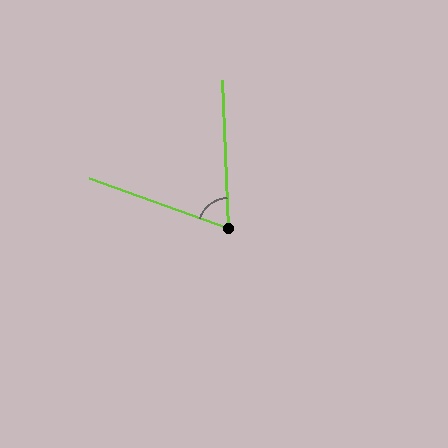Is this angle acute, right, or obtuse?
It is acute.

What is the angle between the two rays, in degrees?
Approximately 68 degrees.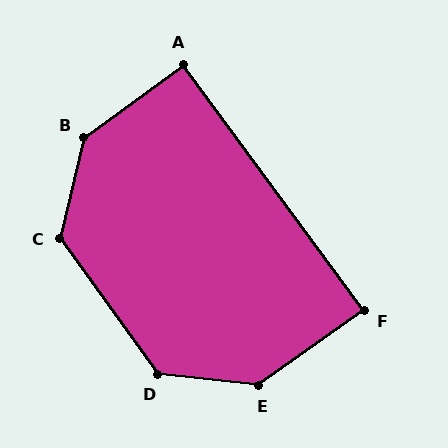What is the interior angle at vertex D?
Approximately 131 degrees (obtuse).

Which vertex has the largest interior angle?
B, at approximately 140 degrees.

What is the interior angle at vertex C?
Approximately 131 degrees (obtuse).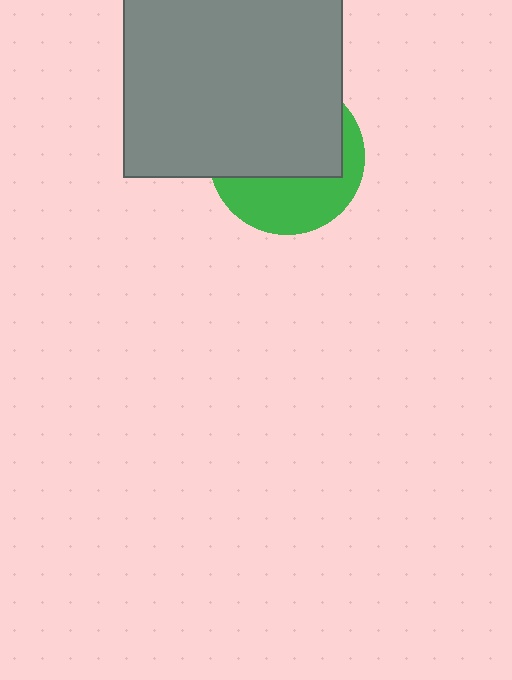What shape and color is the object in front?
The object in front is a gray square.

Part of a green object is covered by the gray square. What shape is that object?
It is a circle.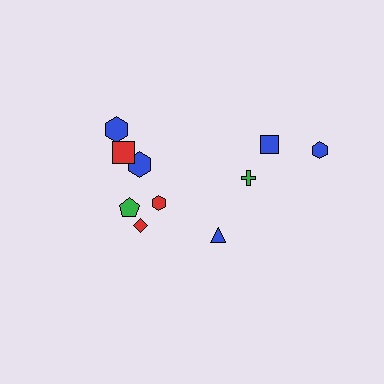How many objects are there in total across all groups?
There are 10 objects.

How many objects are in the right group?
There are 4 objects.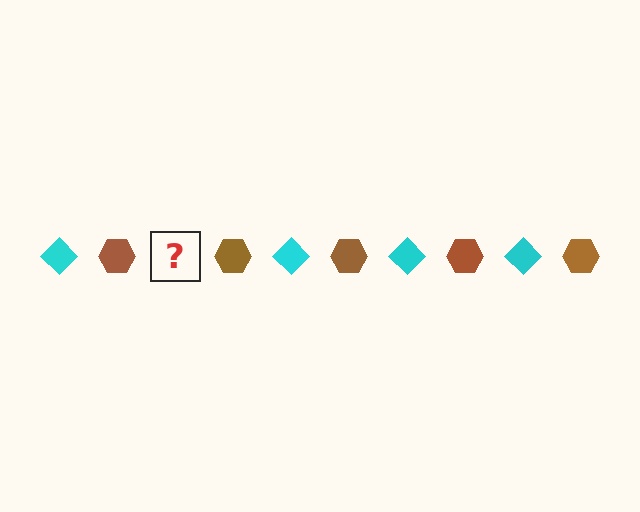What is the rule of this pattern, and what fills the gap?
The rule is that the pattern alternates between cyan diamond and brown hexagon. The gap should be filled with a cyan diamond.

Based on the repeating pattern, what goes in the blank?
The blank should be a cyan diamond.